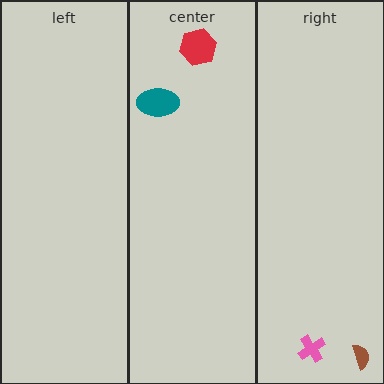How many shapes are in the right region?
2.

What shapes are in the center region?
The teal ellipse, the red hexagon.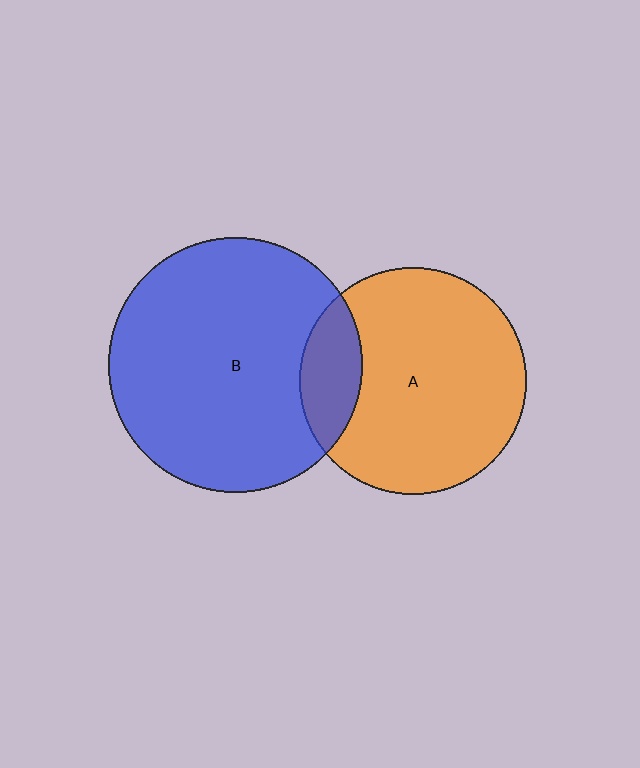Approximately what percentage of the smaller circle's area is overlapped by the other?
Approximately 15%.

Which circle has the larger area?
Circle B (blue).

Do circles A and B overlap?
Yes.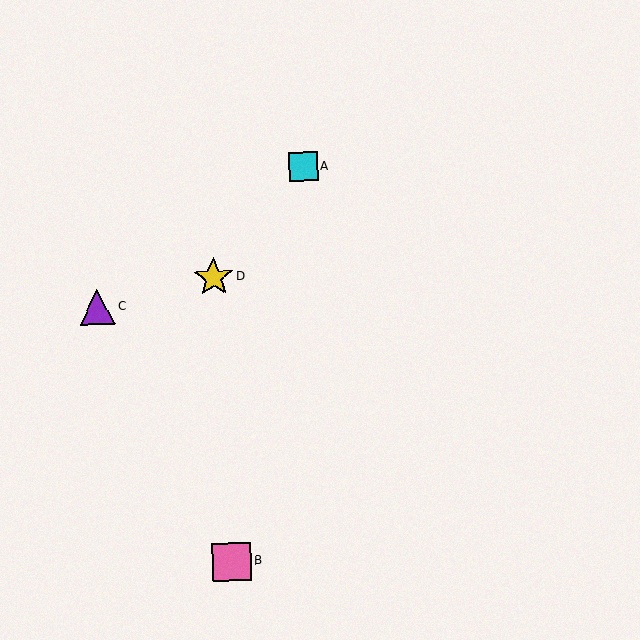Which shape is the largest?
The yellow star (labeled D) is the largest.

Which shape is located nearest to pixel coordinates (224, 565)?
The pink square (labeled B) at (232, 562) is nearest to that location.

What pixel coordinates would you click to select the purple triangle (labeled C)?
Click at (97, 307) to select the purple triangle C.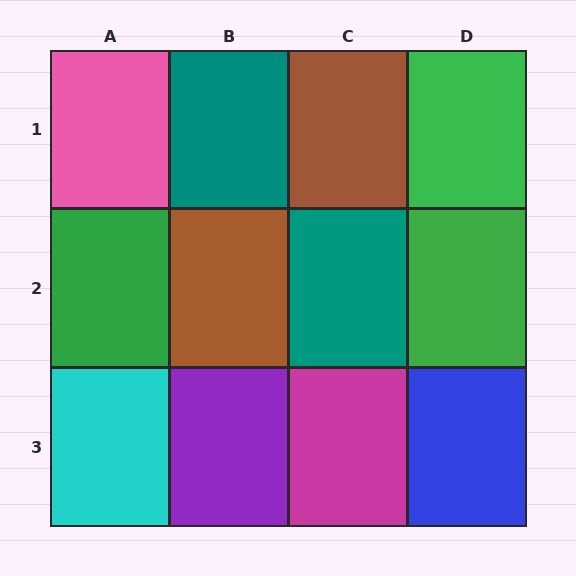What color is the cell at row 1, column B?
Teal.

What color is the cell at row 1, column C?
Brown.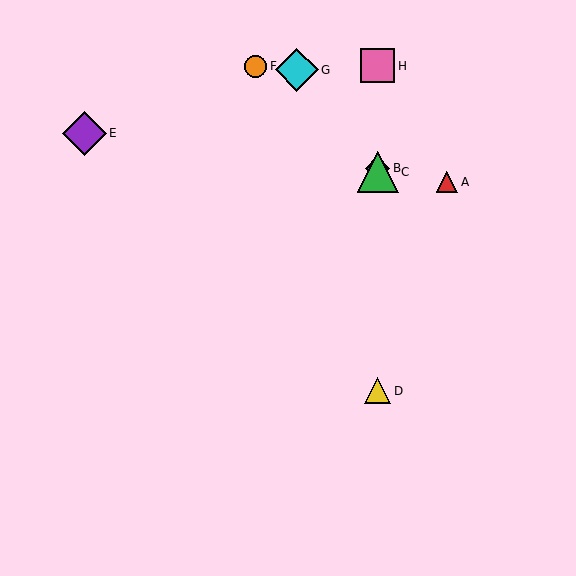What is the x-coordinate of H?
Object H is at x≈378.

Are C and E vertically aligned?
No, C is at x≈378 and E is at x≈85.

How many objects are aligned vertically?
4 objects (B, C, D, H) are aligned vertically.